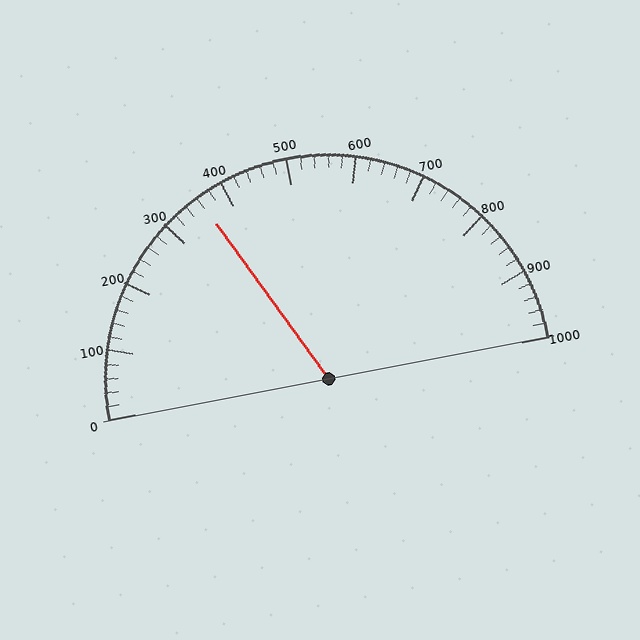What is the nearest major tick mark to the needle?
The nearest major tick mark is 400.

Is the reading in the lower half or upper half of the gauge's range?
The reading is in the lower half of the range (0 to 1000).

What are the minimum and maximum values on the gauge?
The gauge ranges from 0 to 1000.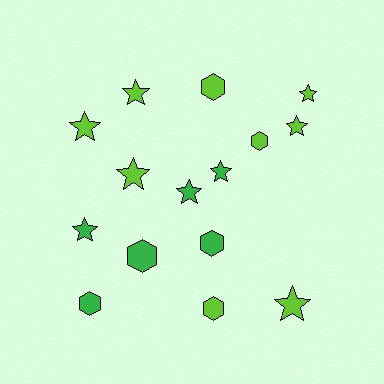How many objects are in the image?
There are 15 objects.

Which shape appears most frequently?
Star, with 9 objects.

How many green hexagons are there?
There are 3 green hexagons.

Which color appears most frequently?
Lime, with 9 objects.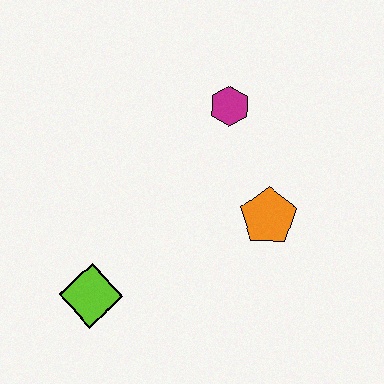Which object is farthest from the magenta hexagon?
The lime diamond is farthest from the magenta hexagon.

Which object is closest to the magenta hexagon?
The orange pentagon is closest to the magenta hexagon.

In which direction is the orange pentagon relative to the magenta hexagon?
The orange pentagon is below the magenta hexagon.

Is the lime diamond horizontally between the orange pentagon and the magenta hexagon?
No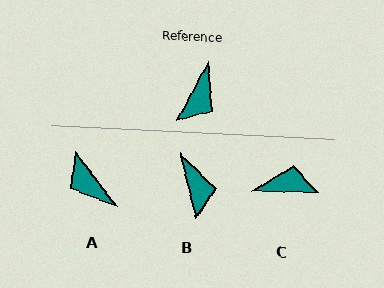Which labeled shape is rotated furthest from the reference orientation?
C, about 117 degrees away.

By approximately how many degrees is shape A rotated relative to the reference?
Approximately 115 degrees clockwise.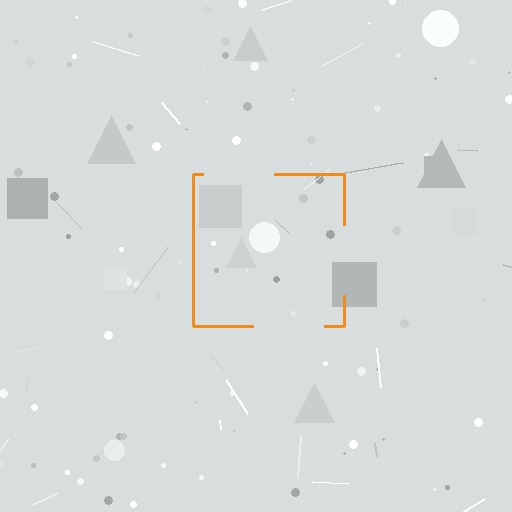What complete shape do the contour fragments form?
The contour fragments form a square.